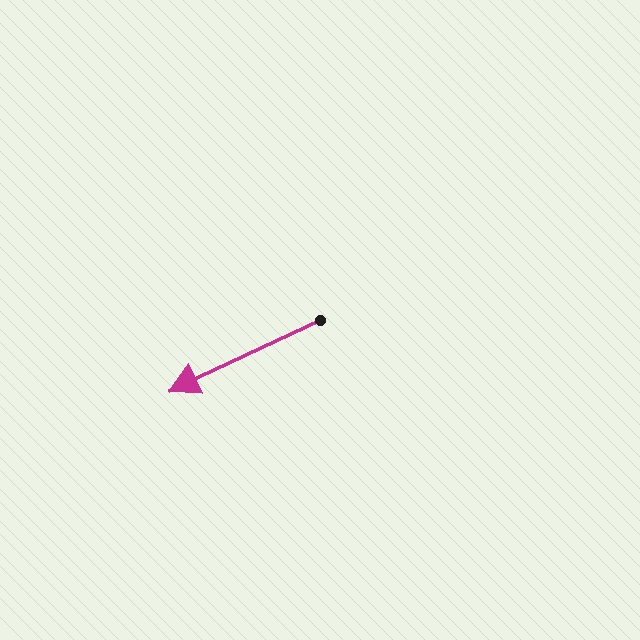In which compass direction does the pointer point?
Southwest.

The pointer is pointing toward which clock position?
Roughly 8 o'clock.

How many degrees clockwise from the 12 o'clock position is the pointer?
Approximately 245 degrees.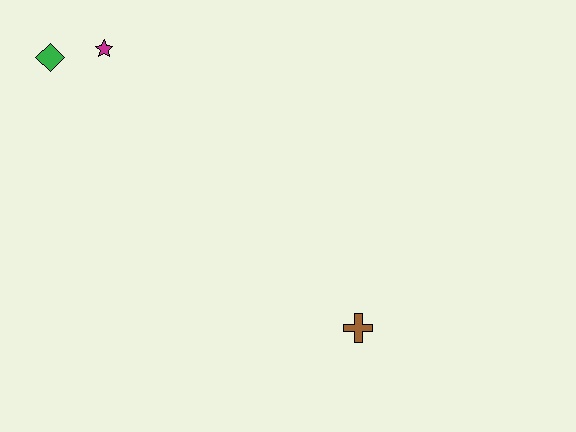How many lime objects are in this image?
There are no lime objects.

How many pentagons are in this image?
There are no pentagons.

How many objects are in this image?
There are 3 objects.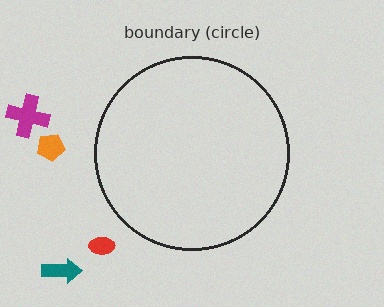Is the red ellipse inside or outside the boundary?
Outside.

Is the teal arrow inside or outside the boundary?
Outside.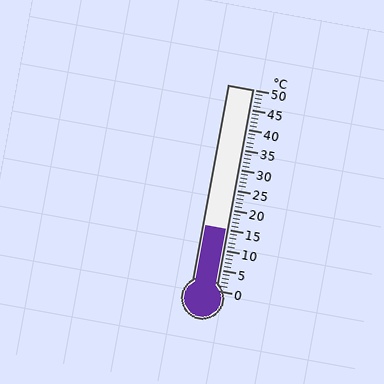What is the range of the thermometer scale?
The thermometer scale ranges from 0°C to 50°C.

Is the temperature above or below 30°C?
The temperature is below 30°C.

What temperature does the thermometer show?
The thermometer shows approximately 15°C.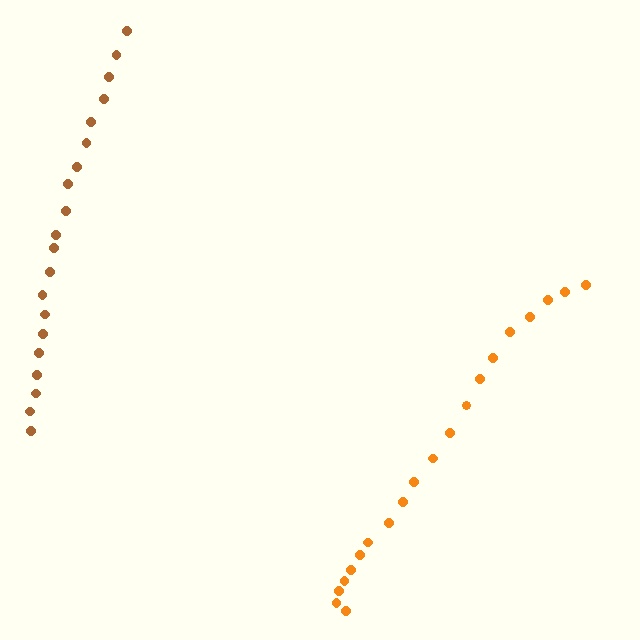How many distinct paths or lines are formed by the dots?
There are 2 distinct paths.